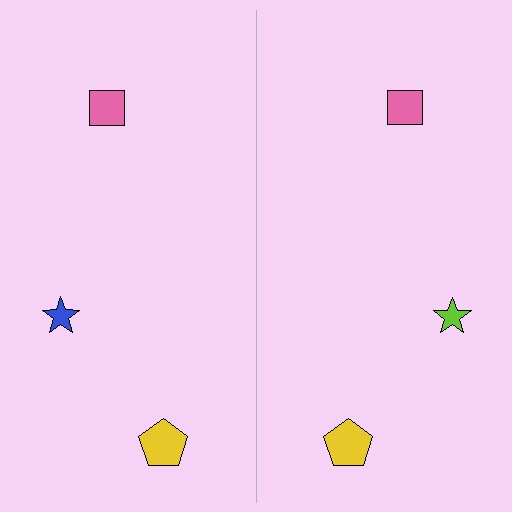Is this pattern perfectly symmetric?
No, the pattern is not perfectly symmetric. The lime star on the right side breaks the symmetry — its mirror counterpart is blue.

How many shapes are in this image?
There are 6 shapes in this image.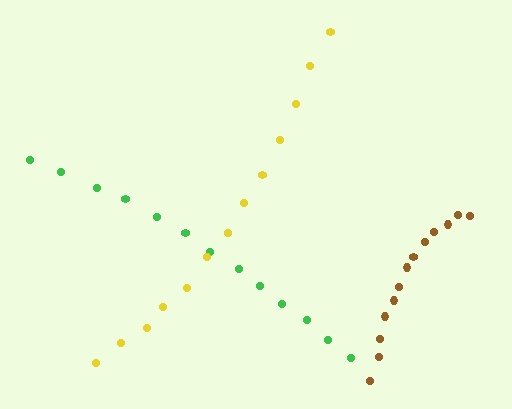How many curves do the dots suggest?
There are 3 distinct paths.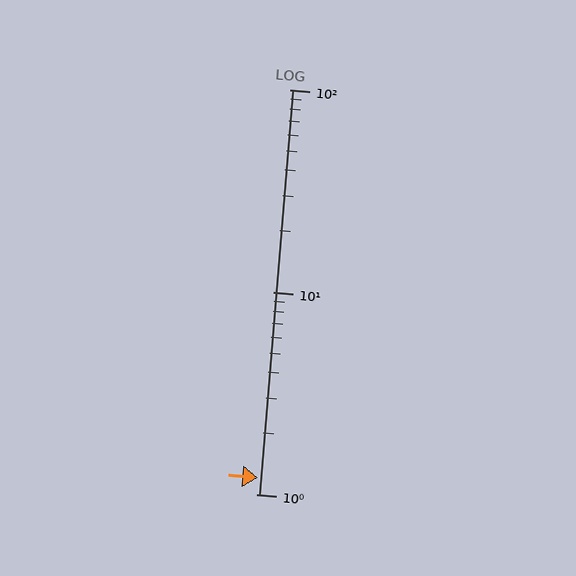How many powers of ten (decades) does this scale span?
The scale spans 2 decades, from 1 to 100.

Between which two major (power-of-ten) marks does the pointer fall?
The pointer is between 1 and 10.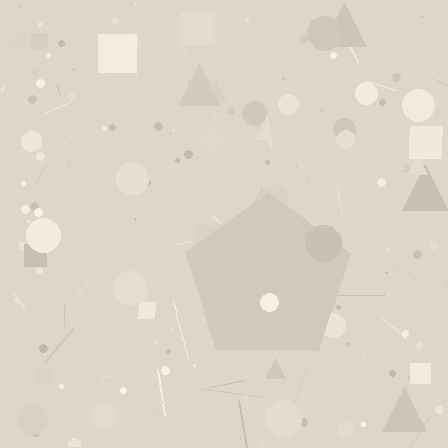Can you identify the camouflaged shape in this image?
The camouflaged shape is a pentagon.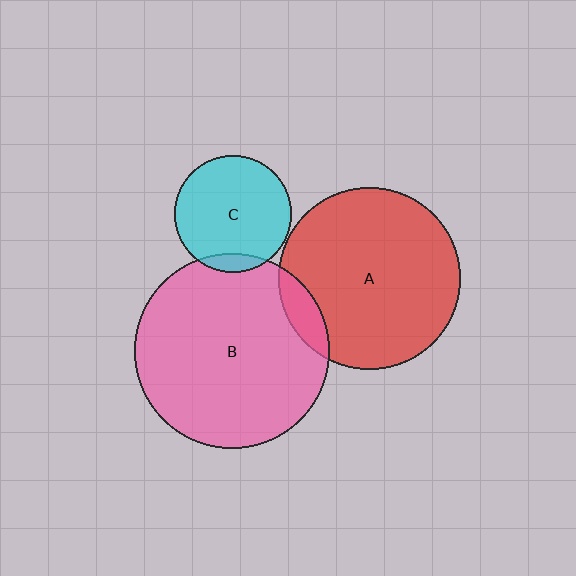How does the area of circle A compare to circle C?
Approximately 2.4 times.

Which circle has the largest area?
Circle B (pink).